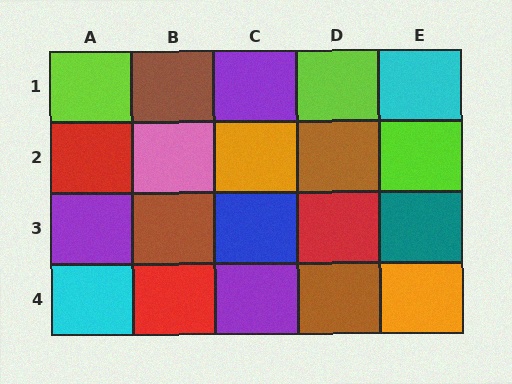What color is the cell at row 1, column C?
Purple.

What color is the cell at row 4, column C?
Purple.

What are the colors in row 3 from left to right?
Purple, brown, blue, red, teal.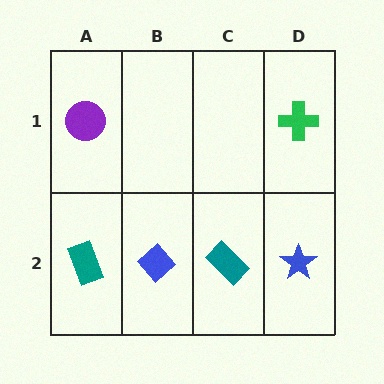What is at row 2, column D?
A blue star.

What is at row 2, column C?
A teal rectangle.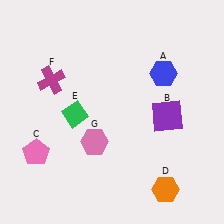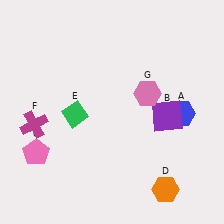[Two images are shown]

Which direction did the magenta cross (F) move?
The magenta cross (F) moved down.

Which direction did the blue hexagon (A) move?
The blue hexagon (A) moved down.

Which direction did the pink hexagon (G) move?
The pink hexagon (G) moved right.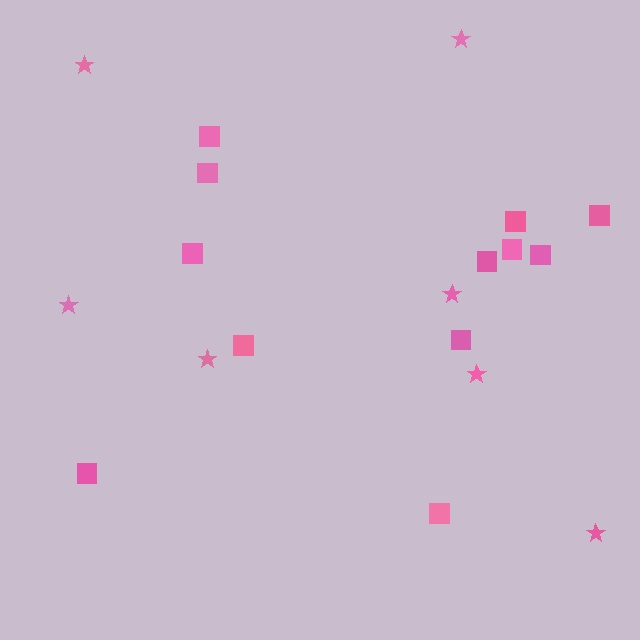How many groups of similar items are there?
There are 2 groups: one group of squares (12) and one group of stars (7).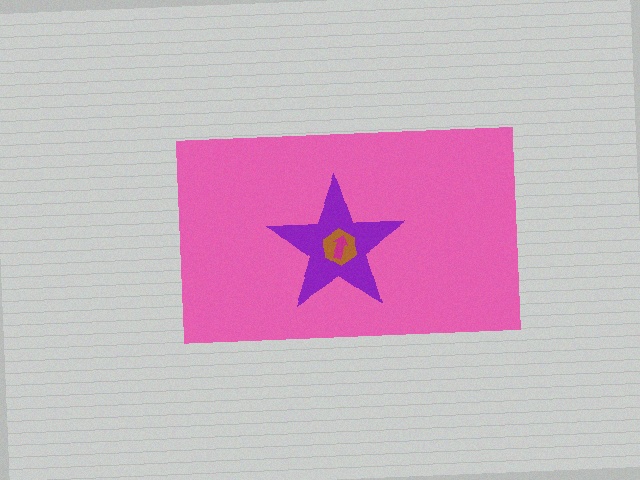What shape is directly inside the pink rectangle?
The purple star.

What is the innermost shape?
The magenta arrow.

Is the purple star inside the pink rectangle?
Yes.